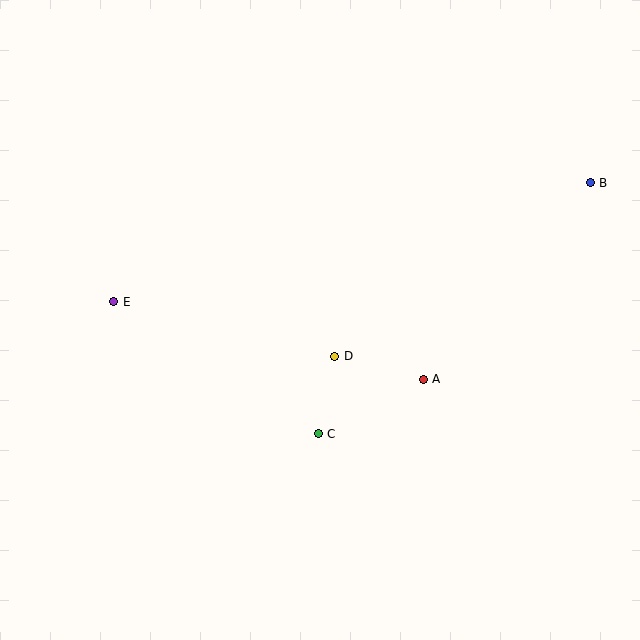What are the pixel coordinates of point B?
Point B is at (590, 183).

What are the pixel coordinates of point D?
Point D is at (335, 356).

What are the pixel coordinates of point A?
Point A is at (423, 379).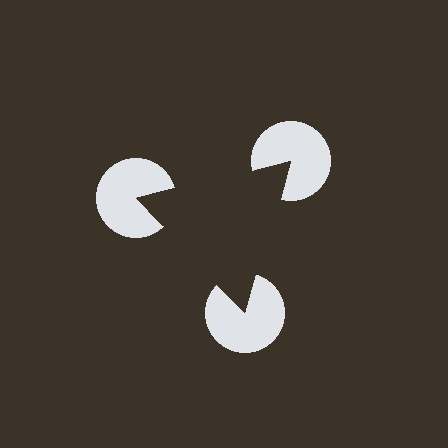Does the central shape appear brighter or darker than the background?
It typically appears slightly darker than the background, even though no actual brightness change is drawn.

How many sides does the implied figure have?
3 sides.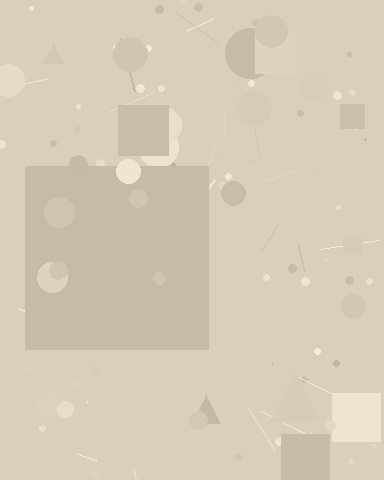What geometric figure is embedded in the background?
A square is embedded in the background.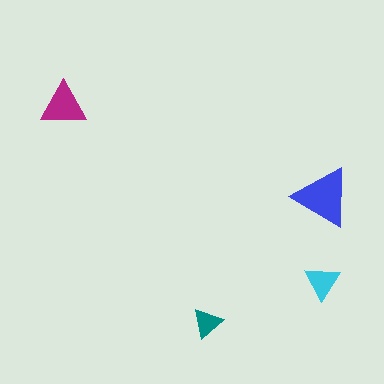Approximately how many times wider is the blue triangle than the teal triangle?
About 2 times wider.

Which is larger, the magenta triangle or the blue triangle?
The blue one.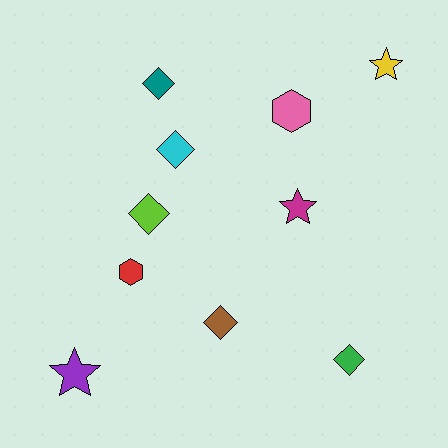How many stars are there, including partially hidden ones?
There are 3 stars.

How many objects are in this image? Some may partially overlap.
There are 10 objects.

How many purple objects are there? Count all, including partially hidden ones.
There is 1 purple object.